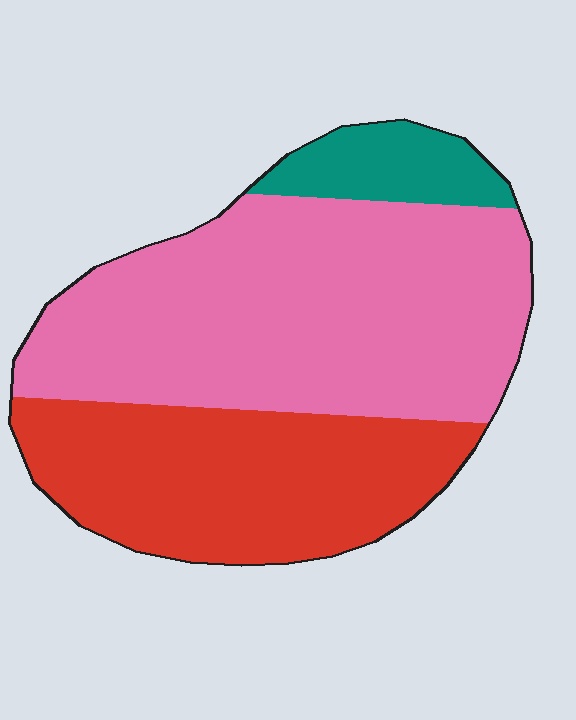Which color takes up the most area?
Pink, at roughly 55%.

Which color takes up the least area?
Teal, at roughly 10%.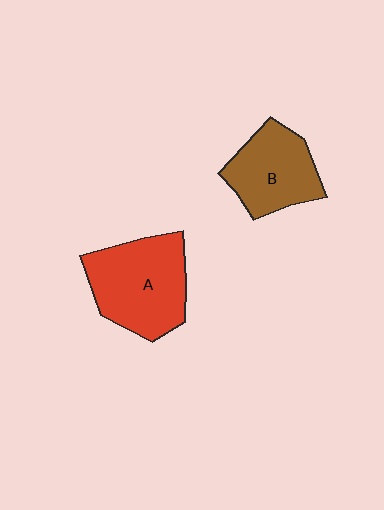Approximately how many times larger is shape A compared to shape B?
Approximately 1.3 times.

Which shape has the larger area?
Shape A (red).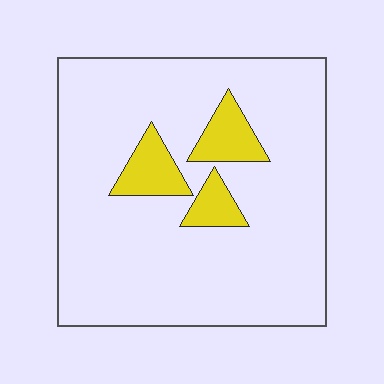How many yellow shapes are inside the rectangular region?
3.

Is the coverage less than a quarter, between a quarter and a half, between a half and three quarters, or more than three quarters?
Less than a quarter.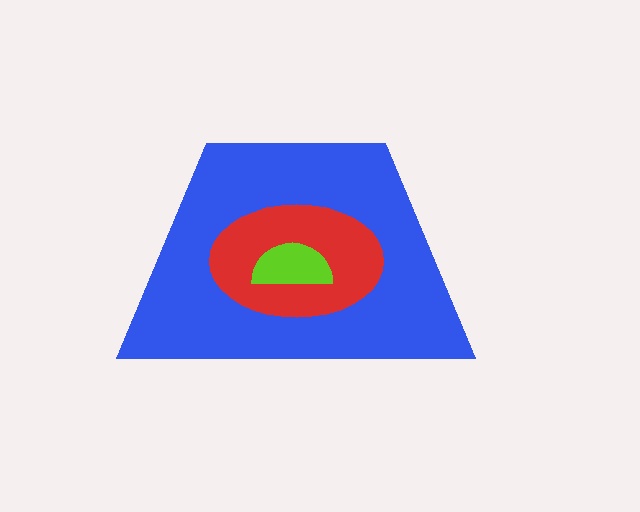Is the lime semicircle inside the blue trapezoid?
Yes.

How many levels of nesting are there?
3.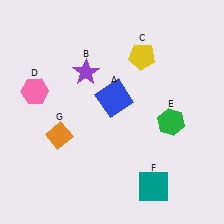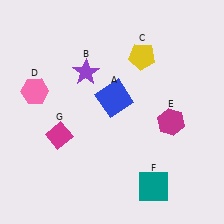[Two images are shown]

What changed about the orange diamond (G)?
In Image 1, G is orange. In Image 2, it changed to magenta.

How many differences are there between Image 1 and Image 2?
There are 2 differences between the two images.